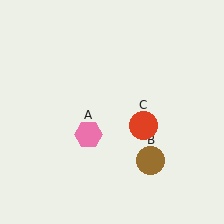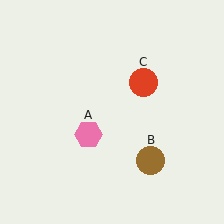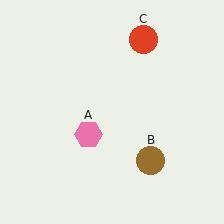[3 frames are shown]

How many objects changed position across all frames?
1 object changed position: red circle (object C).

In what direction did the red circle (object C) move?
The red circle (object C) moved up.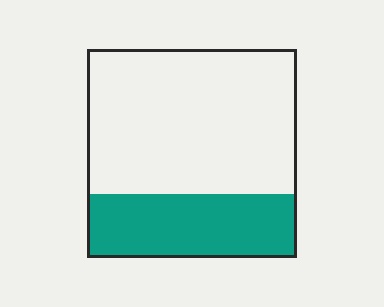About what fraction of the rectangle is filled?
About one third (1/3).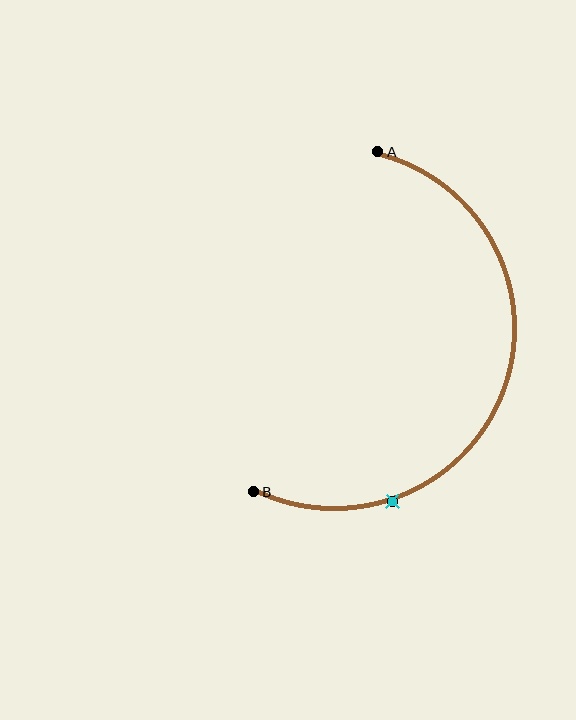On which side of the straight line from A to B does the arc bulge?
The arc bulges to the right of the straight line connecting A and B.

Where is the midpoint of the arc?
The arc midpoint is the point on the curve farthest from the straight line joining A and B. It sits to the right of that line.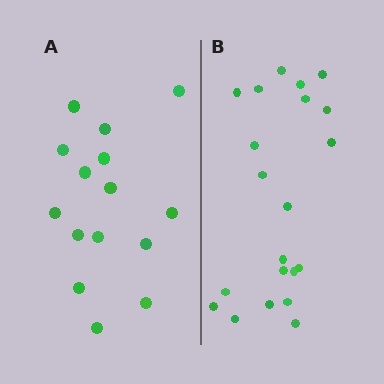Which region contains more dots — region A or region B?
Region B (the right region) has more dots.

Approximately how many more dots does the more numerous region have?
Region B has about 6 more dots than region A.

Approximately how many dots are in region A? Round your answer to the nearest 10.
About 20 dots. (The exact count is 15, which rounds to 20.)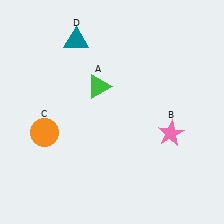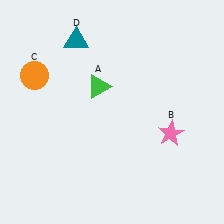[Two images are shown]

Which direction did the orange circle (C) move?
The orange circle (C) moved up.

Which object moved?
The orange circle (C) moved up.